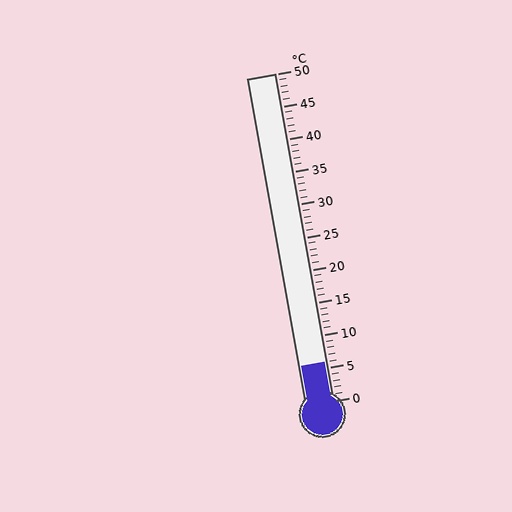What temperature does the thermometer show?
The thermometer shows approximately 6°C.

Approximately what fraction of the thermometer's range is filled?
The thermometer is filled to approximately 10% of its range.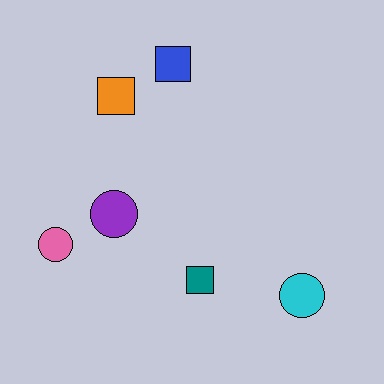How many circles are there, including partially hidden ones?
There are 3 circles.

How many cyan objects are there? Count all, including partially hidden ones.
There is 1 cyan object.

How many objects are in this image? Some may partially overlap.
There are 6 objects.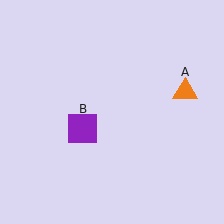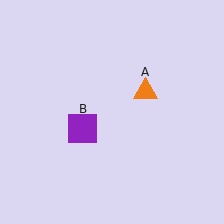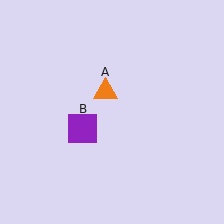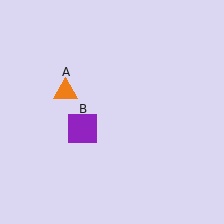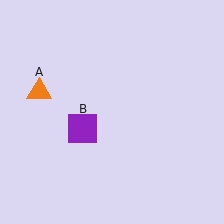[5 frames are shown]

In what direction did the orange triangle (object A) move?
The orange triangle (object A) moved left.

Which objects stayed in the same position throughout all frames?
Purple square (object B) remained stationary.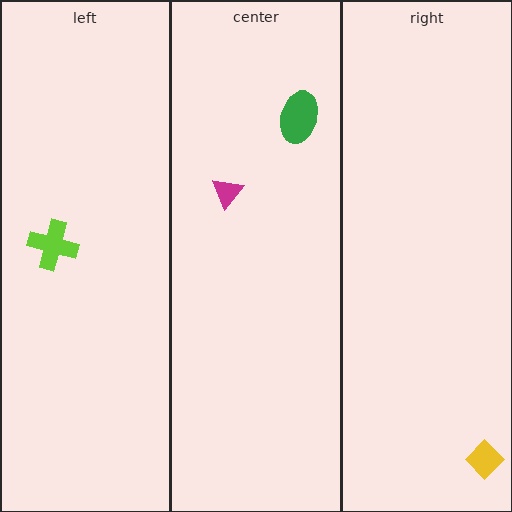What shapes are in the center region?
The green ellipse, the magenta triangle.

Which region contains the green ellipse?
The center region.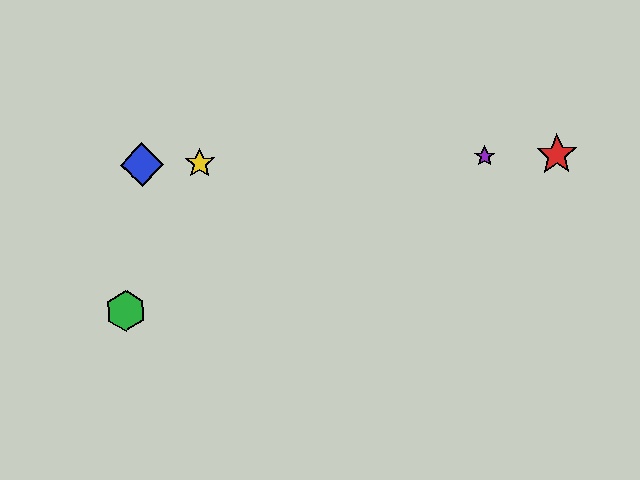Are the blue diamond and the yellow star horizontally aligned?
Yes, both are at y≈164.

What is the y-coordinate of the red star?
The red star is at y≈155.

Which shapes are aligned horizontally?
The red star, the blue diamond, the yellow star, the purple star are aligned horizontally.